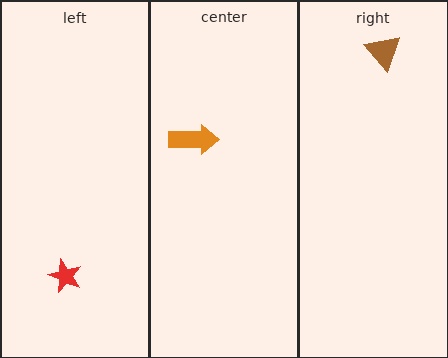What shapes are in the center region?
The orange arrow.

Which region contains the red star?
The left region.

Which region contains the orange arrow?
The center region.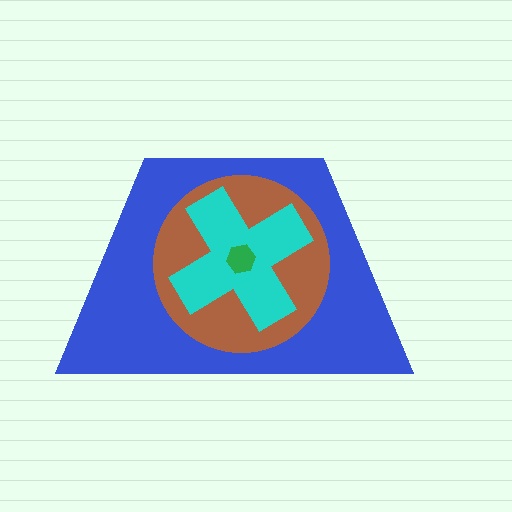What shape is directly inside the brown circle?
The cyan cross.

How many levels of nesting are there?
4.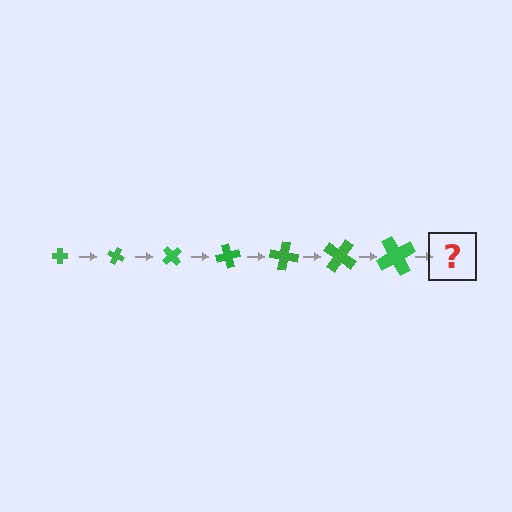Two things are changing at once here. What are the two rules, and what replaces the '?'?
The two rules are that the cross grows larger each step and it rotates 25 degrees each step. The '?' should be a cross, larger than the previous one and rotated 175 degrees from the start.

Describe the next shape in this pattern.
It should be a cross, larger than the previous one and rotated 175 degrees from the start.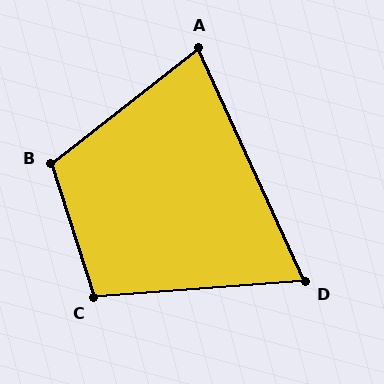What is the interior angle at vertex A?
Approximately 77 degrees (acute).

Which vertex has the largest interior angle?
B, at approximately 110 degrees.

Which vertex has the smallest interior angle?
D, at approximately 70 degrees.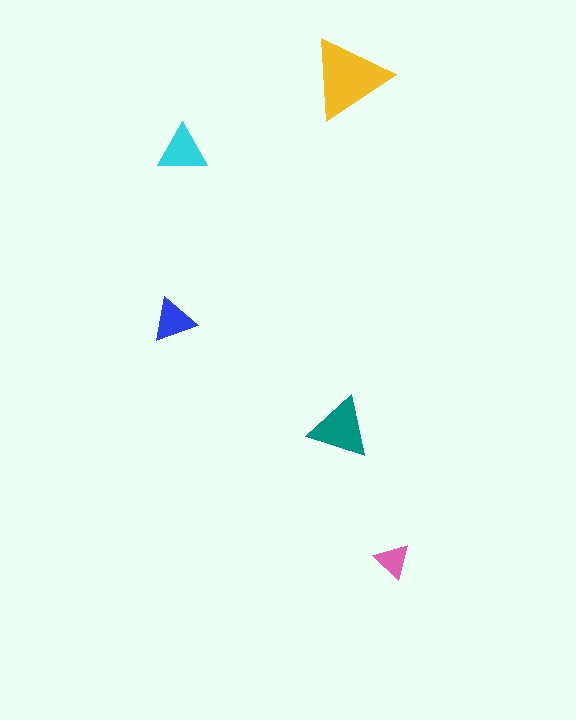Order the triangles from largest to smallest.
the yellow one, the teal one, the cyan one, the blue one, the pink one.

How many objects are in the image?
There are 5 objects in the image.